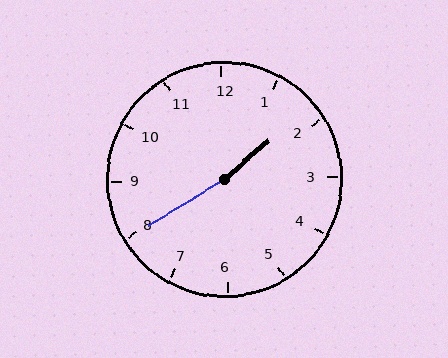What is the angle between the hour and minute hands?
Approximately 170 degrees.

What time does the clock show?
1:40.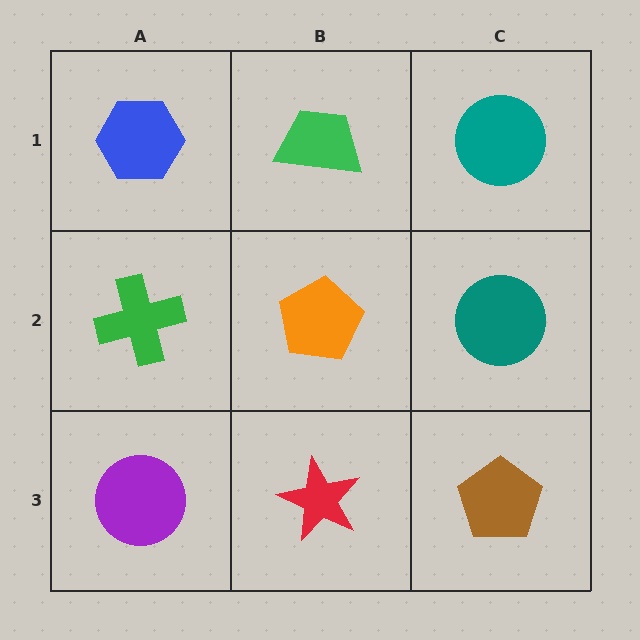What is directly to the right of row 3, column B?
A brown pentagon.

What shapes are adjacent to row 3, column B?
An orange pentagon (row 2, column B), a purple circle (row 3, column A), a brown pentagon (row 3, column C).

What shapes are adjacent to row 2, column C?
A teal circle (row 1, column C), a brown pentagon (row 3, column C), an orange pentagon (row 2, column B).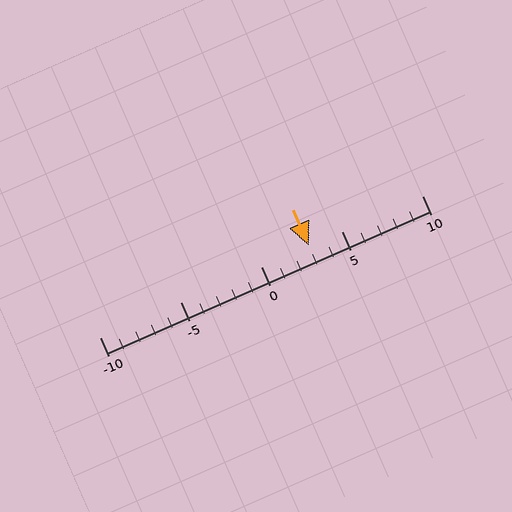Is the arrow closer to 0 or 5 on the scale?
The arrow is closer to 5.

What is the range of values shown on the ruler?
The ruler shows values from -10 to 10.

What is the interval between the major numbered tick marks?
The major tick marks are spaced 5 units apart.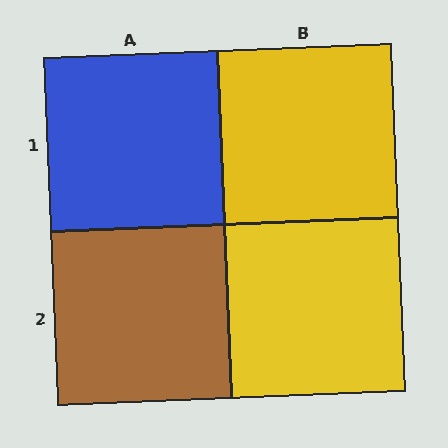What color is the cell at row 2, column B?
Yellow.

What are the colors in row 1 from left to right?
Blue, yellow.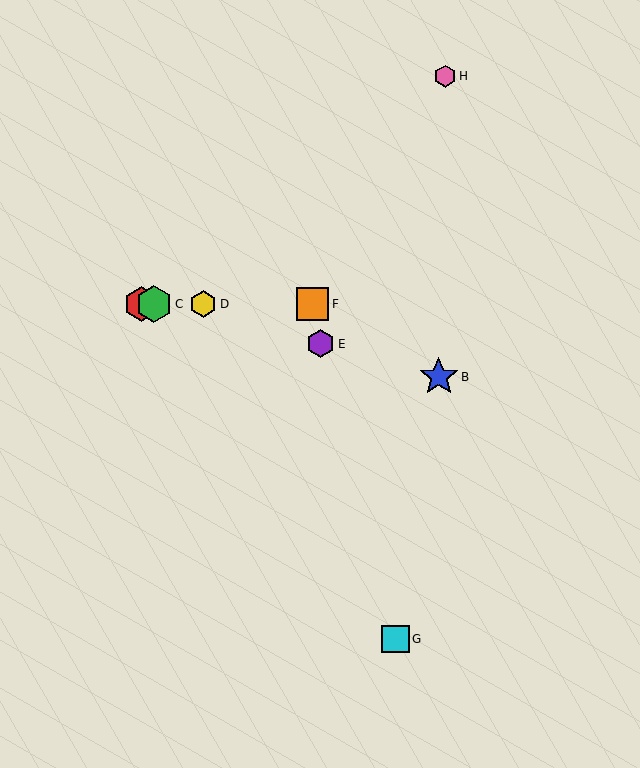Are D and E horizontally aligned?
No, D is at y≈304 and E is at y≈344.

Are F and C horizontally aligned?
Yes, both are at y≈304.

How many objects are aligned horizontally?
4 objects (A, C, D, F) are aligned horizontally.